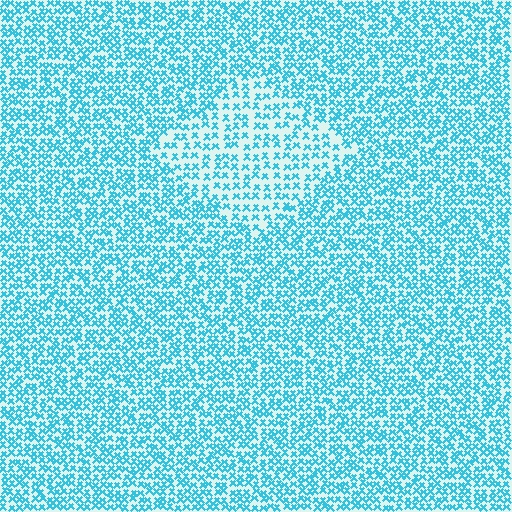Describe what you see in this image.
The image contains small cyan elements arranged at two different densities. A diamond-shaped region is visible where the elements are less densely packed than the surrounding area.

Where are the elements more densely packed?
The elements are more densely packed outside the diamond boundary.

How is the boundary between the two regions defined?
The boundary is defined by a change in element density (approximately 1.7x ratio). All elements are the same color, size, and shape.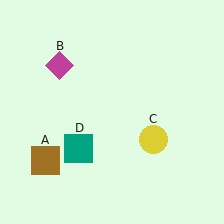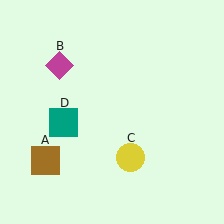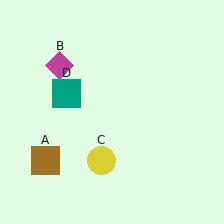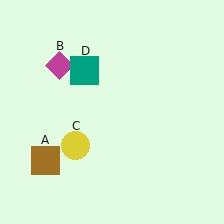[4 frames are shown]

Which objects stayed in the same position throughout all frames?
Brown square (object A) and magenta diamond (object B) remained stationary.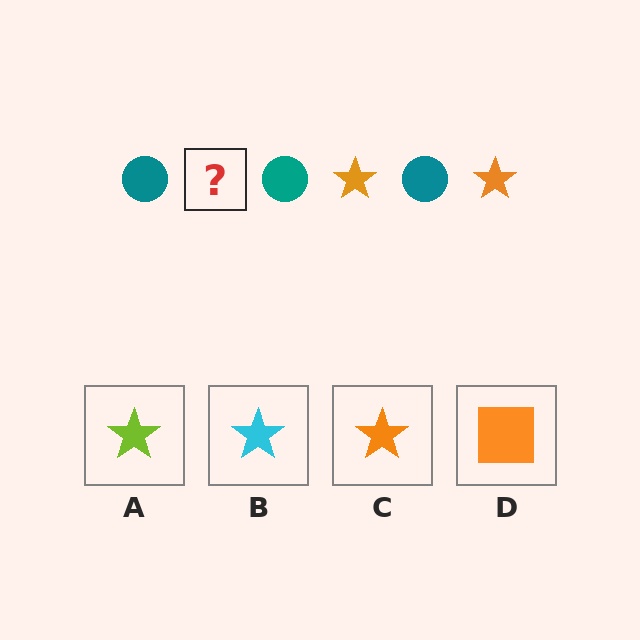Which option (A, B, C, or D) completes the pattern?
C.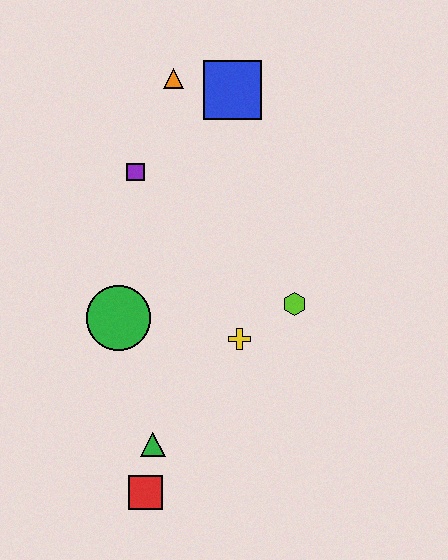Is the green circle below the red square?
No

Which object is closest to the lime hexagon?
The yellow cross is closest to the lime hexagon.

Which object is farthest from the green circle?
The blue square is farthest from the green circle.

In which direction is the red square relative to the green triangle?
The red square is below the green triangle.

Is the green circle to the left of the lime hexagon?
Yes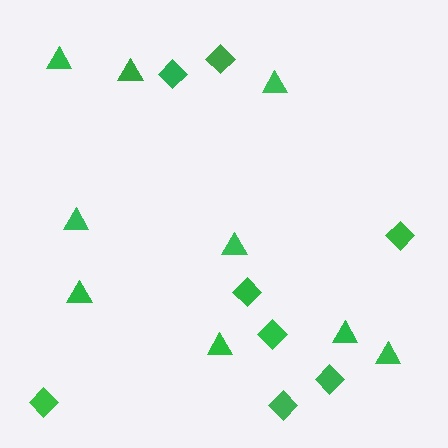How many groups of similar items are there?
There are 2 groups: one group of triangles (9) and one group of diamonds (8).